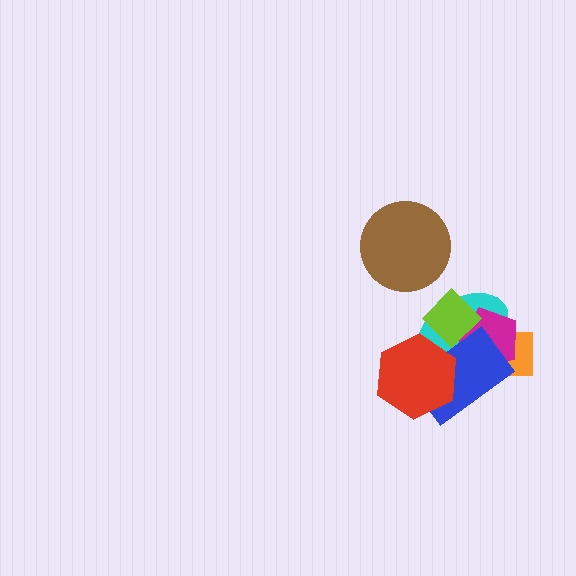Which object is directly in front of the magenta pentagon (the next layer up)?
The blue rectangle is directly in front of the magenta pentagon.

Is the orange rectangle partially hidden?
Yes, it is partially covered by another shape.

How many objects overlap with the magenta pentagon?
4 objects overlap with the magenta pentagon.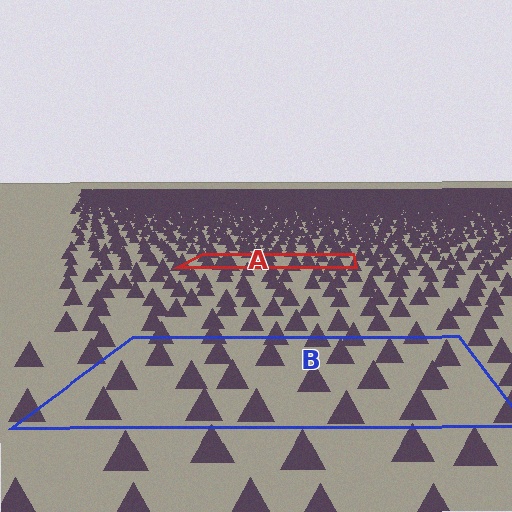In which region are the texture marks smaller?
The texture marks are smaller in region A, because it is farther away.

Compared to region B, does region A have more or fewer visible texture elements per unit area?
Region A has more texture elements per unit area — they are packed more densely because it is farther away.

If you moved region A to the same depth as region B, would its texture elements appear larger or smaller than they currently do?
They would appear larger. At a closer depth, the same texture elements are projected at a bigger on-screen size.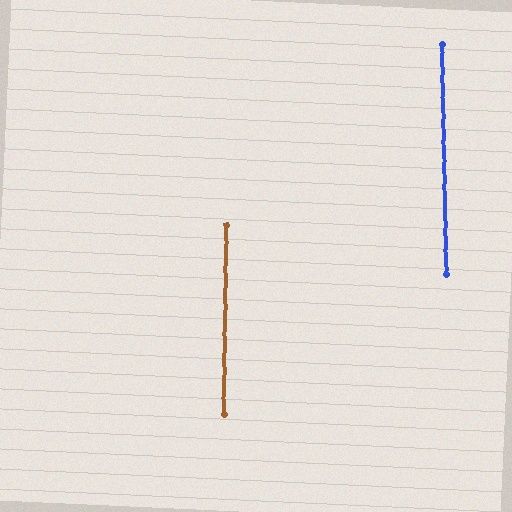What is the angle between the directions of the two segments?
Approximately 2 degrees.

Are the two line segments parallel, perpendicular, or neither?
Parallel — their directions differ by only 1.9°.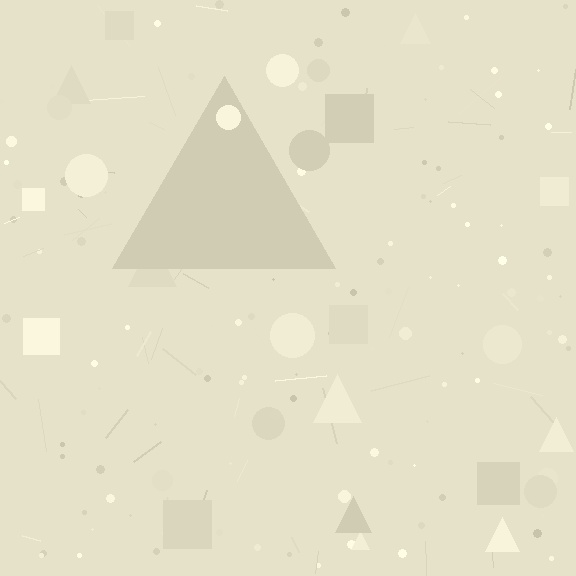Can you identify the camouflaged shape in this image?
The camouflaged shape is a triangle.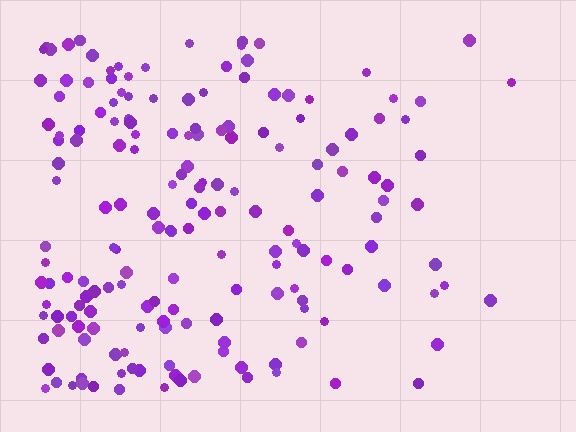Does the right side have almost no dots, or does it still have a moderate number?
Still a moderate number, just noticeably fewer than the left.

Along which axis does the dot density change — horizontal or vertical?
Horizontal.